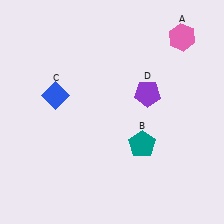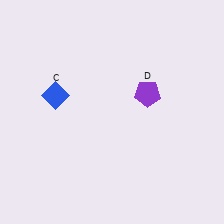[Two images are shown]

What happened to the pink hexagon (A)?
The pink hexagon (A) was removed in Image 2. It was in the top-right area of Image 1.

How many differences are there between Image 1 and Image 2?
There are 2 differences between the two images.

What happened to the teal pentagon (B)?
The teal pentagon (B) was removed in Image 2. It was in the bottom-right area of Image 1.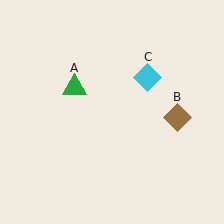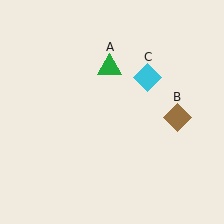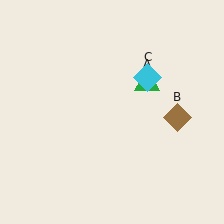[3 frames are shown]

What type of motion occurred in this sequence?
The green triangle (object A) rotated clockwise around the center of the scene.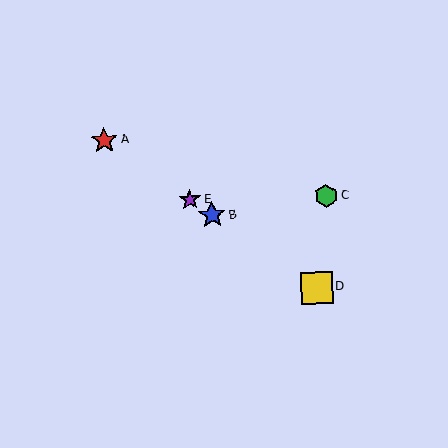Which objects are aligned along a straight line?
Objects A, B, D, E are aligned along a straight line.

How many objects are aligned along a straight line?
4 objects (A, B, D, E) are aligned along a straight line.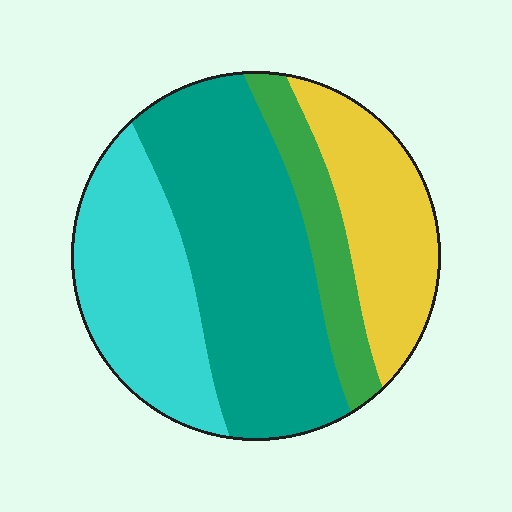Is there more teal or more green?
Teal.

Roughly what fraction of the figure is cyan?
Cyan covers about 25% of the figure.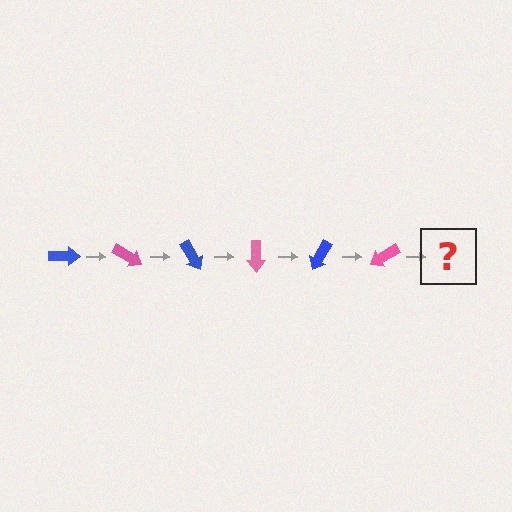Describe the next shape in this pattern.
It should be a blue arrow, rotated 180 degrees from the start.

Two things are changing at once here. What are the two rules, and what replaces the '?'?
The two rules are that it rotates 30 degrees each step and the color cycles through blue and pink. The '?' should be a blue arrow, rotated 180 degrees from the start.